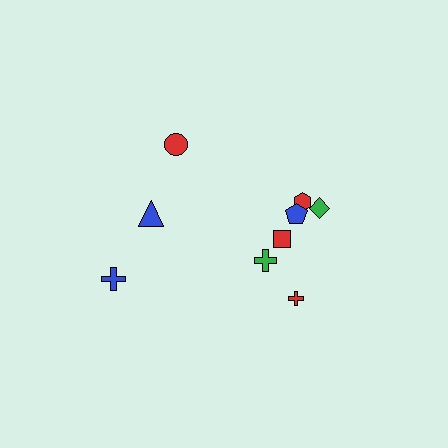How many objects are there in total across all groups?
There are 9 objects.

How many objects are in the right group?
There are 6 objects.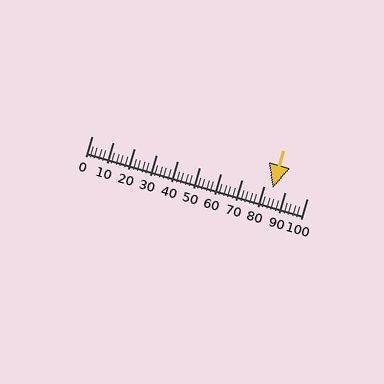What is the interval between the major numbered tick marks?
The major tick marks are spaced 10 units apart.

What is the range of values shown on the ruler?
The ruler shows values from 0 to 100.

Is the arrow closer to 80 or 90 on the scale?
The arrow is closer to 80.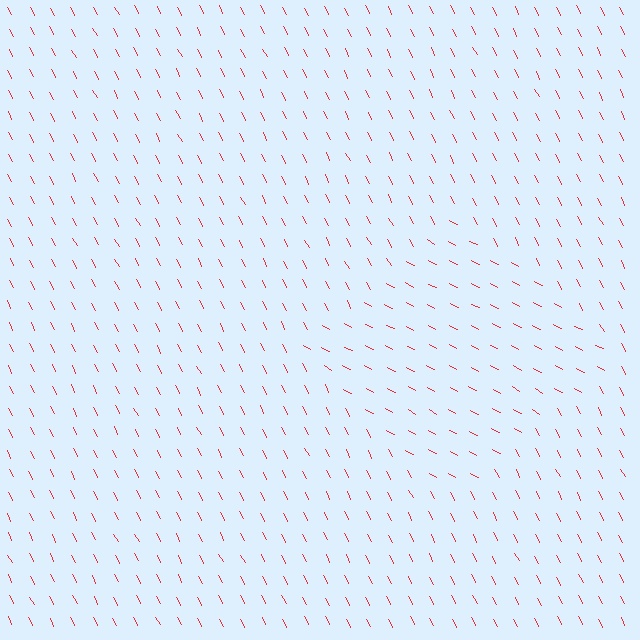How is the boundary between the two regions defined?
The boundary is defined purely by a change in line orientation (approximately 35 degrees difference). All lines are the same color and thickness.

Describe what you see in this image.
The image is filled with small red line segments. A diamond region in the image has lines oriented differently from the surrounding lines, creating a visible texture boundary.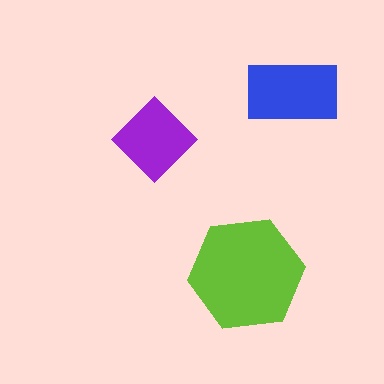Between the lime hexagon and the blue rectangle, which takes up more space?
The lime hexagon.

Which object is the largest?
The lime hexagon.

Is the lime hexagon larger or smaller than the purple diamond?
Larger.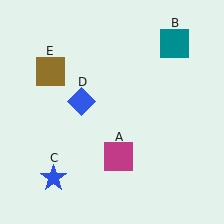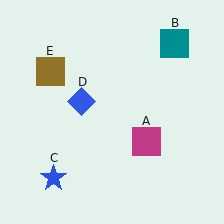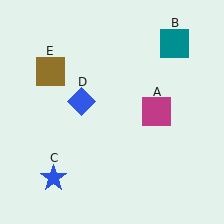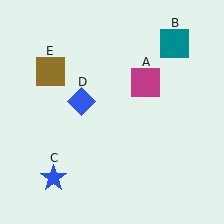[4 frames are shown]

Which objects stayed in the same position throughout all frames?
Teal square (object B) and blue star (object C) and blue diamond (object D) and brown square (object E) remained stationary.